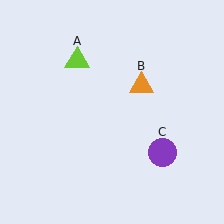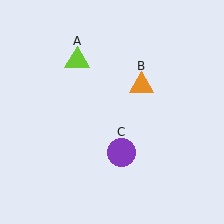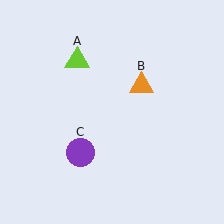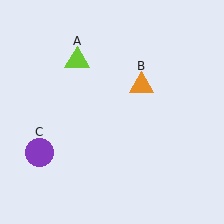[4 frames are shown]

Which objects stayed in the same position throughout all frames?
Lime triangle (object A) and orange triangle (object B) remained stationary.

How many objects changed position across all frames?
1 object changed position: purple circle (object C).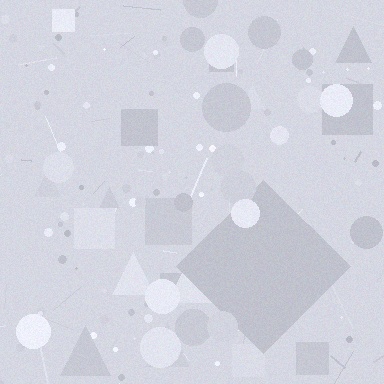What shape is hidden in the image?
A diamond is hidden in the image.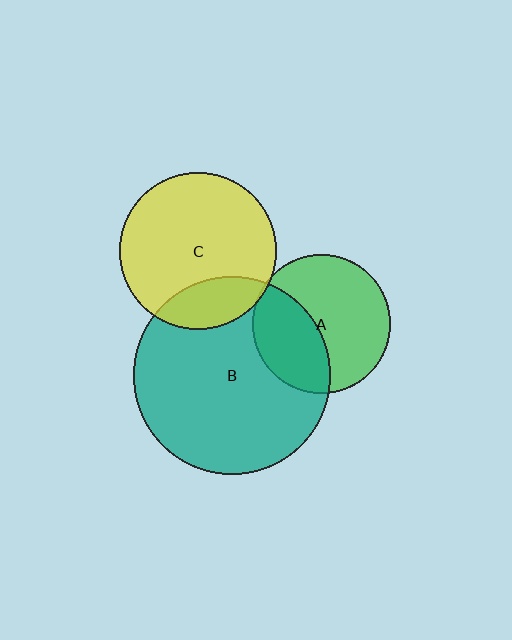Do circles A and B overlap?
Yes.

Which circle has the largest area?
Circle B (teal).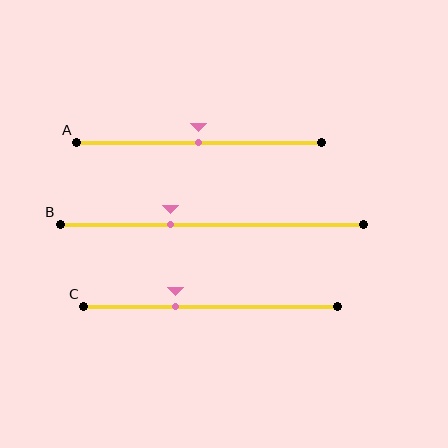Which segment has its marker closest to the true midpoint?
Segment A has its marker closest to the true midpoint.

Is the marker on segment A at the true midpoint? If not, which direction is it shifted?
Yes, the marker on segment A is at the true midpoint.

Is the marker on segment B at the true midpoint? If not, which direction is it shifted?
No, the marker on segment B is shifted to the left by about 13% of the segment length.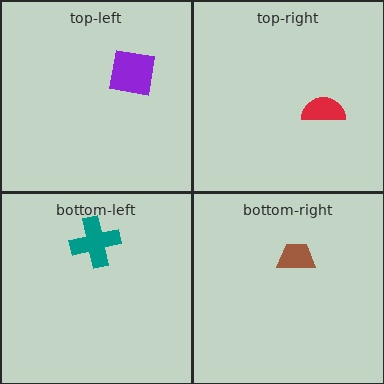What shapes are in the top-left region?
The purple square.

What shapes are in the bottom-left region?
The teal cross.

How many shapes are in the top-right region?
1.